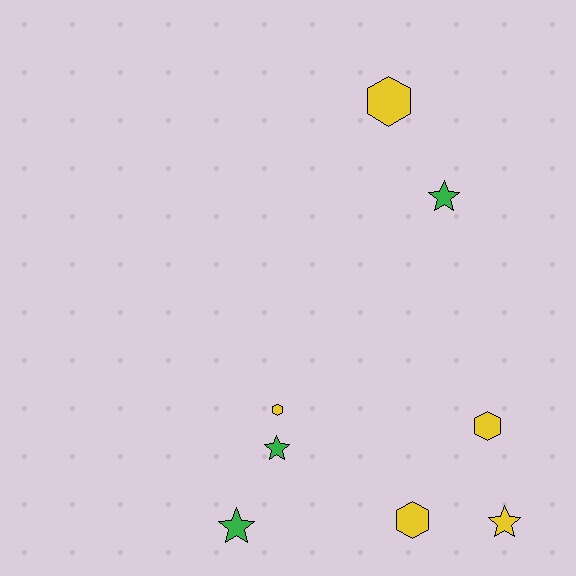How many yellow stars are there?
There is 1 yellow star.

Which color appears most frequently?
Yellow, with 5 objects.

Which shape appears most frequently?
Hexagon, with 4 objects.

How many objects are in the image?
There are 8 objects.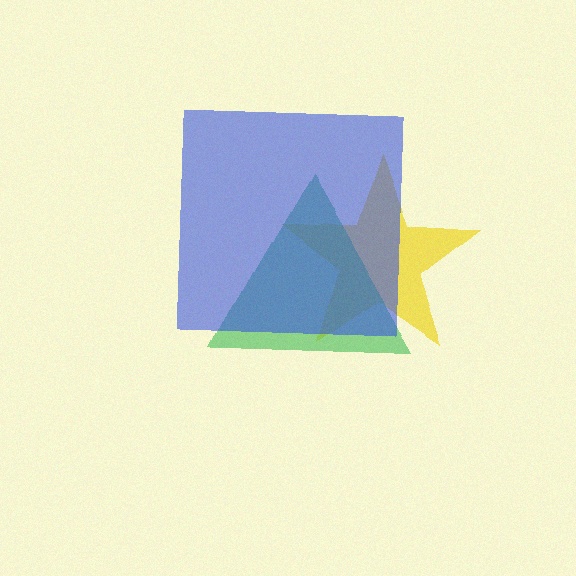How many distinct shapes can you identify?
There are 3 distinct shapes: a yellow star, a green triangle, a blue square.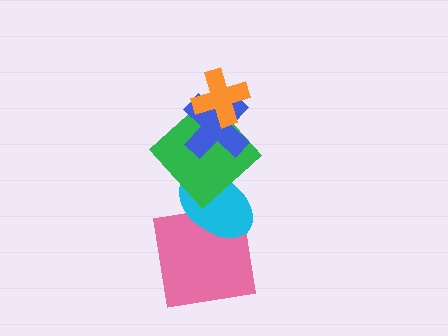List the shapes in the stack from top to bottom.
From top to bottom: the orange cross, the blue cross, the green diamond, the cyan ellipse, the pink square.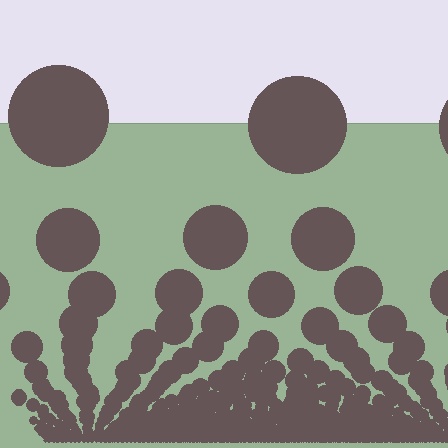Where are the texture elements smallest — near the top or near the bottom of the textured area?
Near the bottom.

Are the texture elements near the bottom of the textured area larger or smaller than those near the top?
Smaller. The gradient is inverted — elements near the bottom are smaller and denser.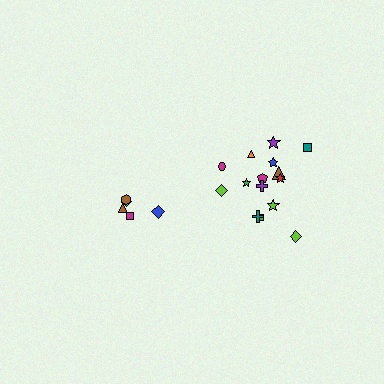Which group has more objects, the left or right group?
The right group.